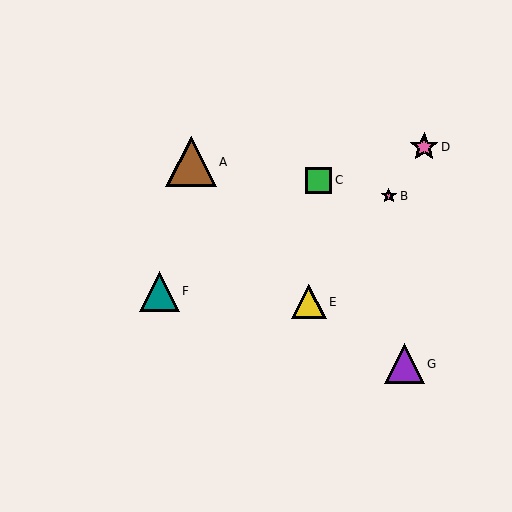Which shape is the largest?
The brown triangle (labeled A) is the largest.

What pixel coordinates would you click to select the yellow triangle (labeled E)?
Click at (309, 302) to select the yellow triangle E.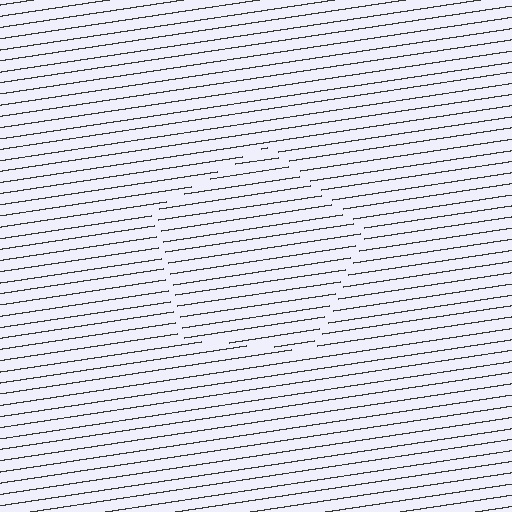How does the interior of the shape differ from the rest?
The interior of the shape contains the same grating, shifted by half a period — the contour is defined by the phase discontinuity where line-ends from the inner and outer gratings abut.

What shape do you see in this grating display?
An illusory pentagon. The interior of the shape contains the same grating, shifted by half a period — the contour is defined by the phase discontinuity where line-ends from the inner and outer gratings abut.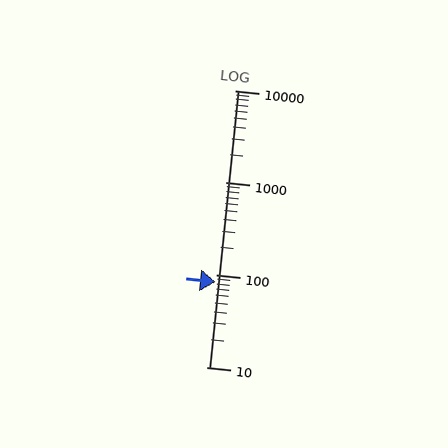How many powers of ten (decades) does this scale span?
The scale spans 3 decades, from 10 to 10000.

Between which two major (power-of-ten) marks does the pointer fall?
The pointer is between 10 and 100.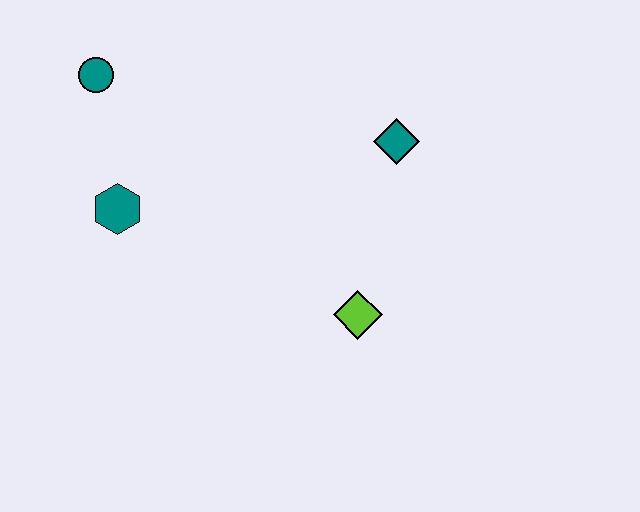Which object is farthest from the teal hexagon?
The teal diamond is farthest from the teal hexagon.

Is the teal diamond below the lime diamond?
No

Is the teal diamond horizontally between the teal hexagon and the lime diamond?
No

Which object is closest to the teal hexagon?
The teal circle is closest to the teal hexagon.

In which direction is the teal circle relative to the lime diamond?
The teal circle is to the left of the lime diamond.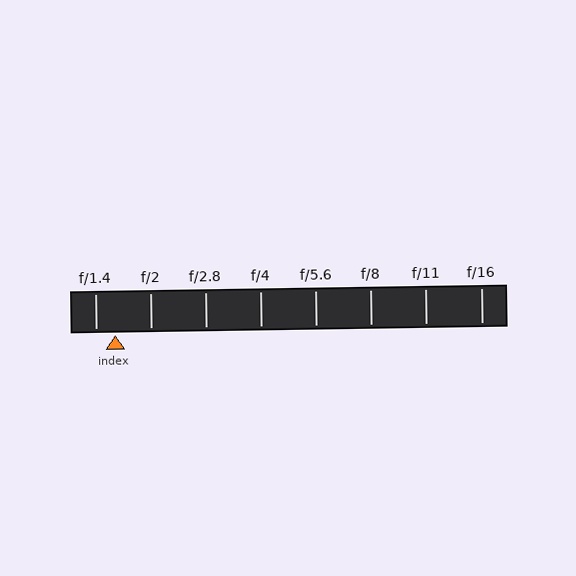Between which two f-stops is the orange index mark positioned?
The index mark is between f/1.4 and f/2.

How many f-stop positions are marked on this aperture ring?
There are 8 f-stop positions marked.